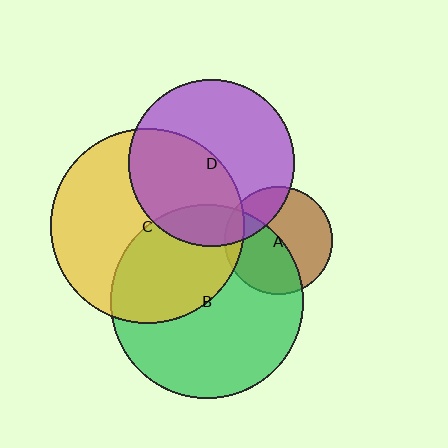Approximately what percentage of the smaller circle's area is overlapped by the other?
Approximately 45%.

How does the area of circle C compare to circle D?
Approximately 1.4 times.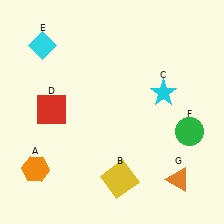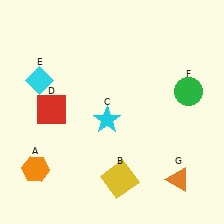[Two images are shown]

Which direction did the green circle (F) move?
The green circle (F) moved up.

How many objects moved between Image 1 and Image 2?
3 objects moved between the two images.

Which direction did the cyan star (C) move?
The cyan star (C) moved left.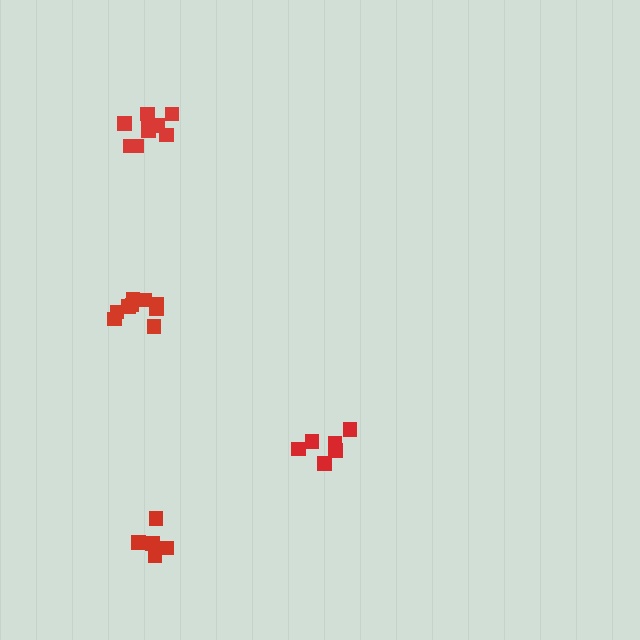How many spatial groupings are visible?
There are 4 spatial groupings.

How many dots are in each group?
Group 1: 6 dots, Group 2: 9 dots, Group 3: 5 dots, Group 4: 9 dots (29 total).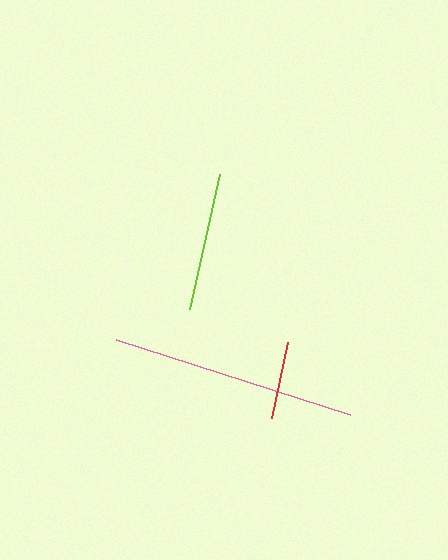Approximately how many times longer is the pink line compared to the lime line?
The pink line is approximately 1.8 times the length of the lime line.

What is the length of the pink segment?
The pink segment is approximately 245 pixels long.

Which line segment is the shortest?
The red line is the shortest at approximately 78 pixels.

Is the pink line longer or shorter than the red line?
The pink line is longer than the red line.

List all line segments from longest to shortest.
From longest to shortest: pink, lime, red.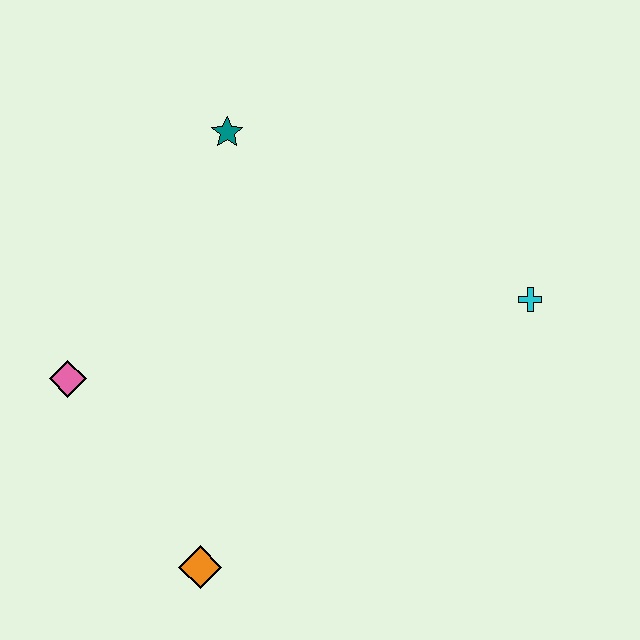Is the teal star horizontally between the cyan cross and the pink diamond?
Yes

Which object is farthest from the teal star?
The orange diamond is farthest from the teal star.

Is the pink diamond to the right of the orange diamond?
No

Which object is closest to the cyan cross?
The teal star is closest to the cyan cross.